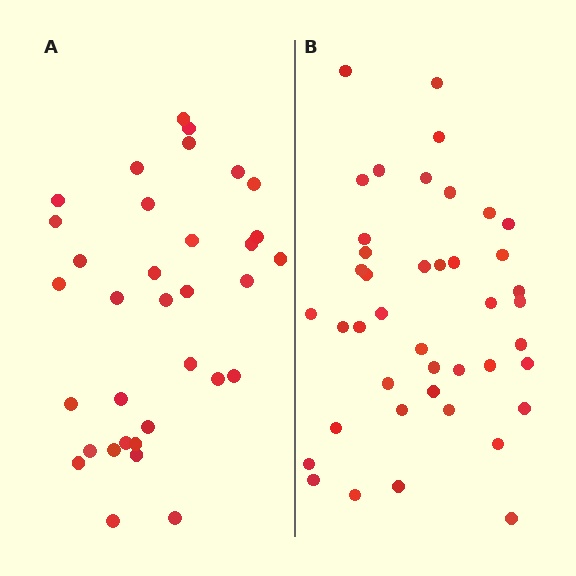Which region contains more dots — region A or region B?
Region B (the right region) has more dots.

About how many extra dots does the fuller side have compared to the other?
Region B has roughly 8 or so more dots than region A.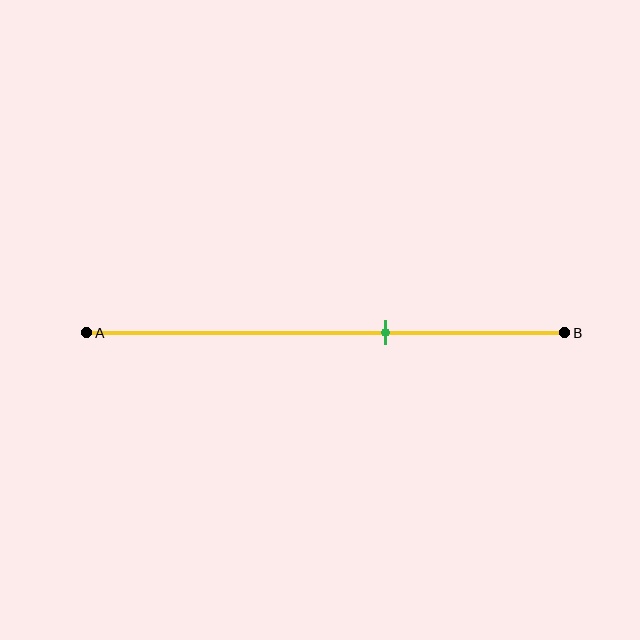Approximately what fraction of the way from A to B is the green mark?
The green mark is approximately 65% of the way from A to B.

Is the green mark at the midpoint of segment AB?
No, the mark is at about 65% from A, not at the 50% midpoint.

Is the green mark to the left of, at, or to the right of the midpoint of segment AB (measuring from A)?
The green mark is to the right of the midpoint of segment AB.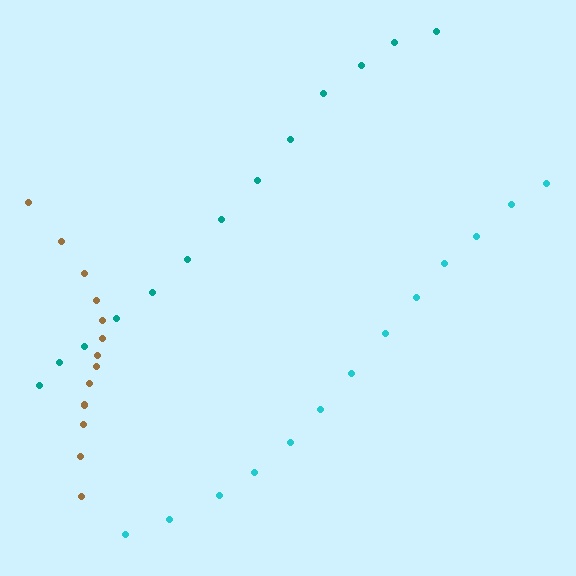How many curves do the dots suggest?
There are 3 distinct paths.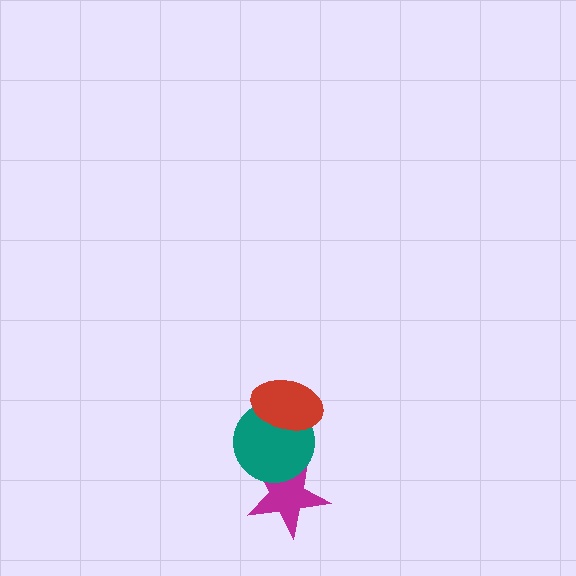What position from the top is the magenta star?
The magenta star is 3rd from the top.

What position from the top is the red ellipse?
The red ellipse is 1st from the top.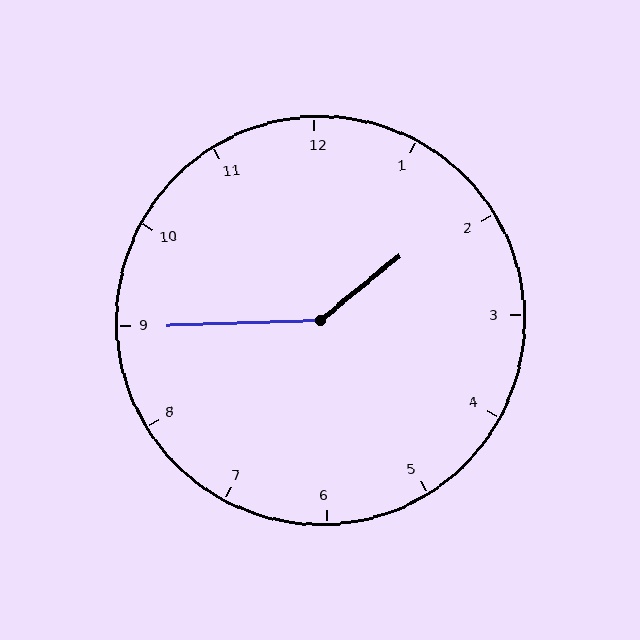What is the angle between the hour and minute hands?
Approximately 142 degrees.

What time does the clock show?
1:45.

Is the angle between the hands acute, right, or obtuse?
It is obtuse.